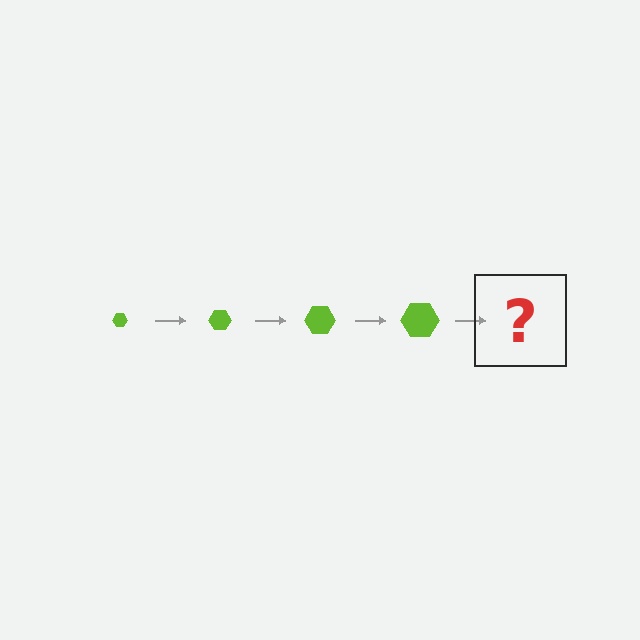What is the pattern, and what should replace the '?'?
The pattern is that the hexagon gets progressively larger each step. The '?' should be a lime hexagon, larger than the previous one.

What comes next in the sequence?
The next element should be a lime hexagon, larger than the previous one.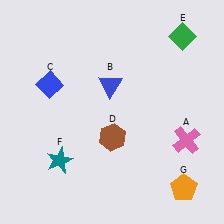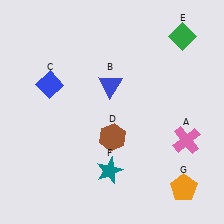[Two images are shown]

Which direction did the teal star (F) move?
The teal star (F) moved right.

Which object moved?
The teal star (F) moved right.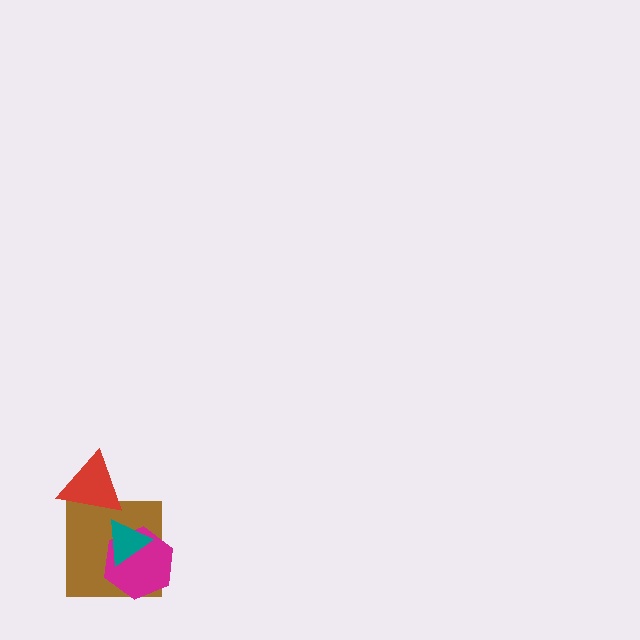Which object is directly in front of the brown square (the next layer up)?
The magenta hexagon is directly in front of the brown square.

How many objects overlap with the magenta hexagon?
2 objects overlap with the magenta hexagon.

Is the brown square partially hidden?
Yes, it is partially covered by another shape.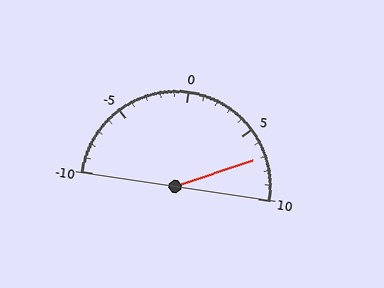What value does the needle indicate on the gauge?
The needle indicates approximately 7.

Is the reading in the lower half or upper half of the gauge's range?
The reading is in the upper half of the range (-10 to 10).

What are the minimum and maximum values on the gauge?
The gauge ranges from -10 to 10.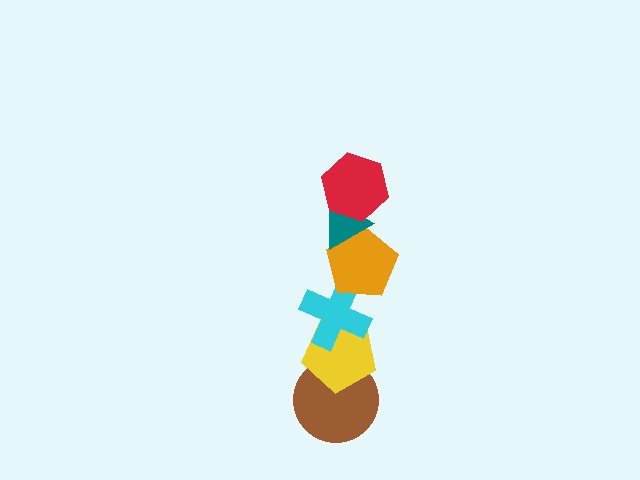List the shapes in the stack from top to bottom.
From top to bottom: the red hexagon, the teal triangle, the orange pentagon, the cyan cross, the yellow pentagon, the brown circle.